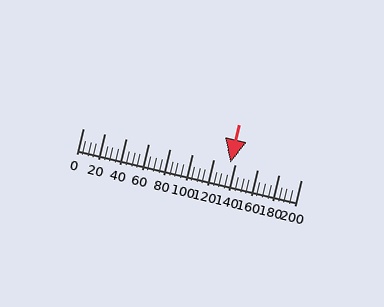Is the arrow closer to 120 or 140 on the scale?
The arrow is closer to 140.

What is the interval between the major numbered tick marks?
The major tick marks are spaced 20 units apart.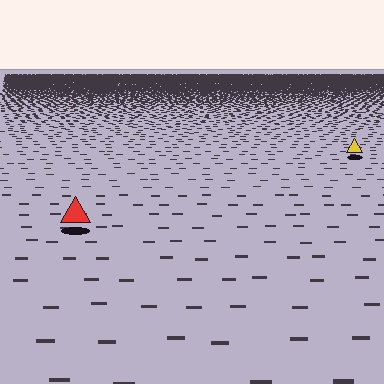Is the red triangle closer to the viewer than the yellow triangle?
Yes. The red triangle is closer — you can tell from the texture gradient: the ground texture is coarser near it.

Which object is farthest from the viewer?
The yellow triangle is farthest from the viewer. It appears smaller and the ground texture around it is denser.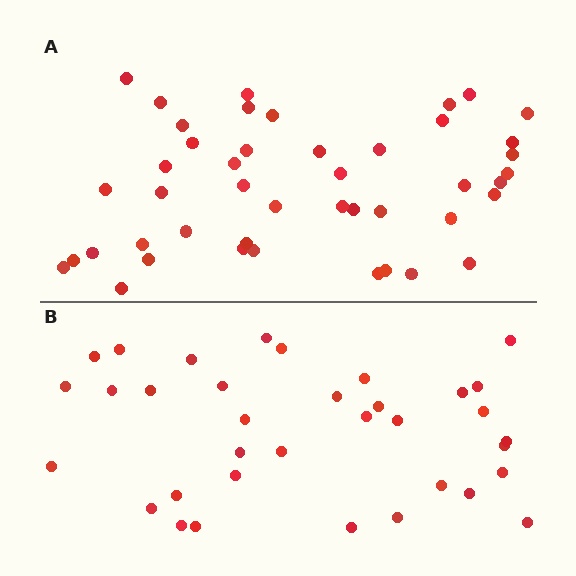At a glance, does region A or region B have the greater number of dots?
Region A (the top region) has more dots.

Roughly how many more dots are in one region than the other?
Region A has roughly 10 or so more dots than region B.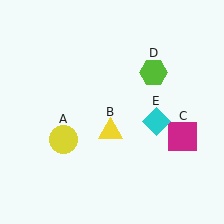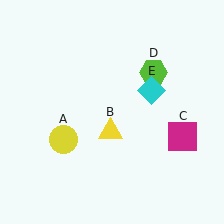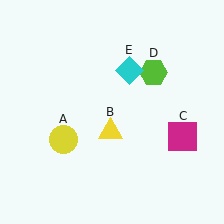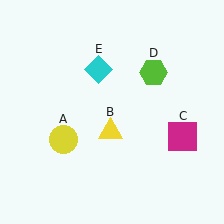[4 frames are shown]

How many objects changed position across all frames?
1 object changed position: cyan diamond (object E).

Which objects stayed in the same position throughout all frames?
Yellow circle (object A) and yellow triangle (object B) and magenta square (object C) and lime hexagon (object D) remained stationary.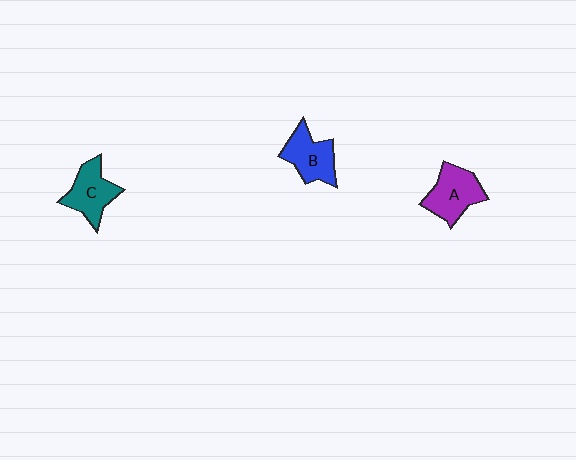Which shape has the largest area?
Shape A (purple).